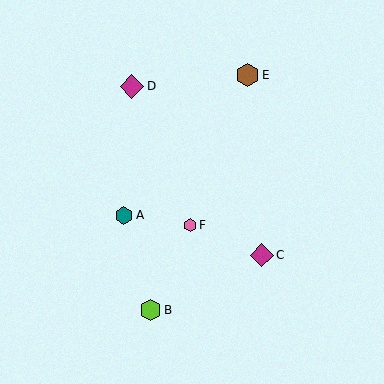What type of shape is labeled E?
Shape E is a brown hexagon.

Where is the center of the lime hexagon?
The center of the lime hexagon is at (150, 310).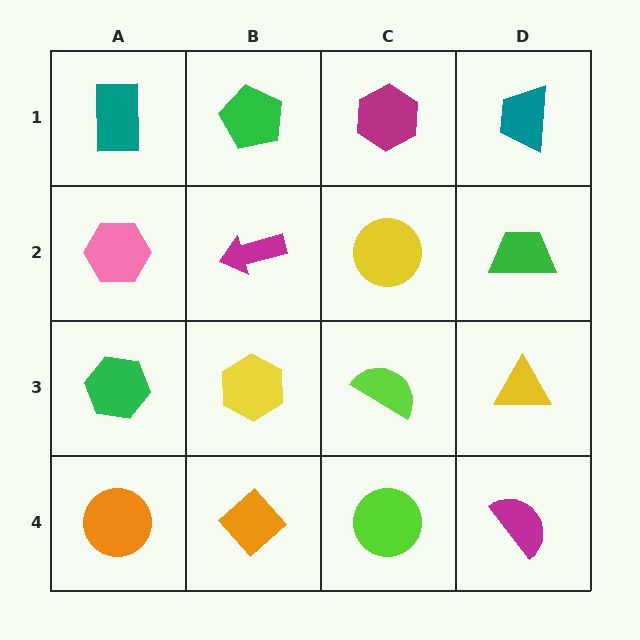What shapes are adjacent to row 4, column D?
A yellow triangle (row 3, column D), a lime circle (row 4, column C).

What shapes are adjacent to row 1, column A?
A pink hexagon (row 2, column A), a green pentagon (row 1, column B).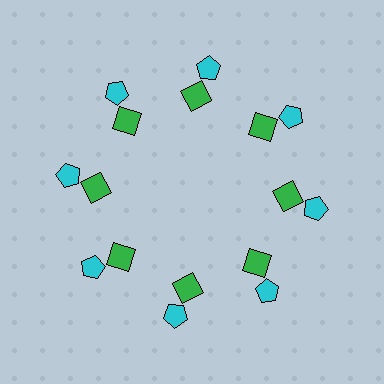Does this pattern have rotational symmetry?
Yes, this pattern has 8-fold rotational symmetry. It looks the same after rotating 45 degrees around the center.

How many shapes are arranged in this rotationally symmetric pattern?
There are 16 shapes, arranged in 8 groups of 2.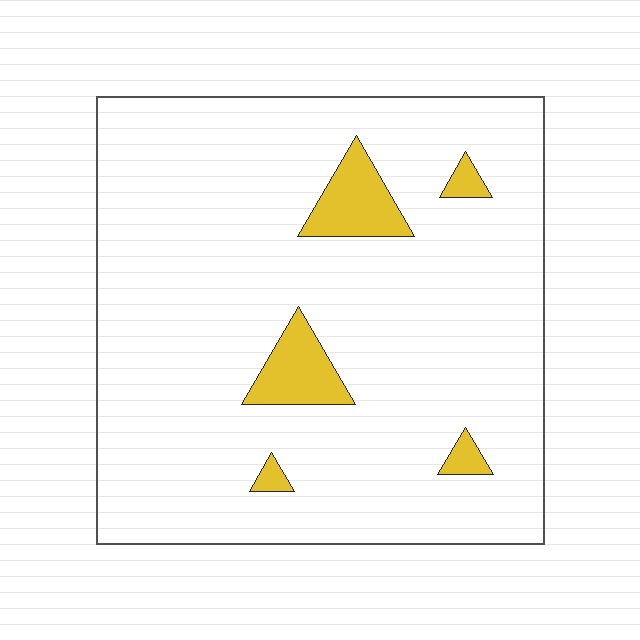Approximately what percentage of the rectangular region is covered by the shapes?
Approximately 10%.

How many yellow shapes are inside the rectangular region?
5.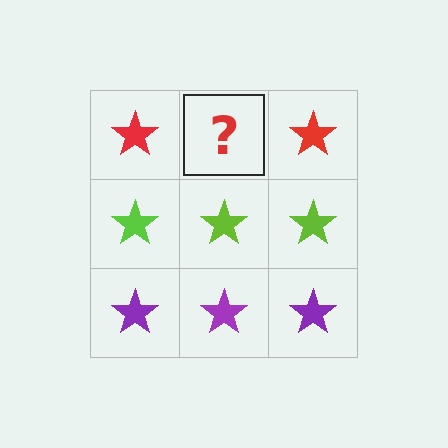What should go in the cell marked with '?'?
The missing cell should contain a red star.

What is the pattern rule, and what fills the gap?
The rule is that each row has a consistent color. The gap should be filled with a red star.